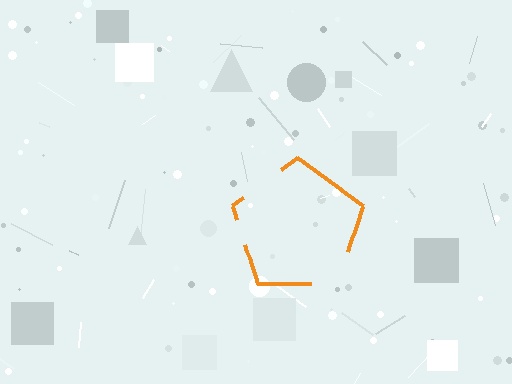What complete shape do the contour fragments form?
The contour fragments form a pentagon.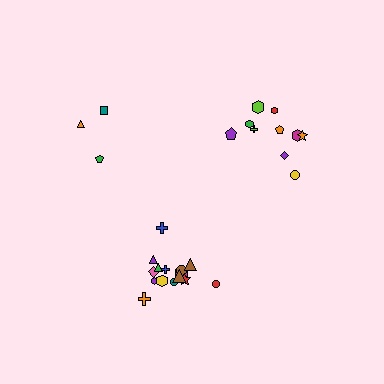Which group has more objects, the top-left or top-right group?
The top-right group.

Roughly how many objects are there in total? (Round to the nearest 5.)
Roughly 30 objects in total.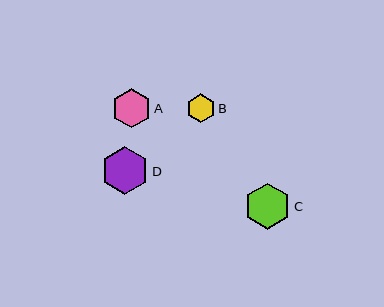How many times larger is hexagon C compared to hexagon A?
Hexagon C is approximately 1.2 times the size of hexagon A.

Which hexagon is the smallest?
Hexagon B is the smallest with a size of approximately 29 pixels.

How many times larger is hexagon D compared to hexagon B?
Hexagon D is approximately 1.7 times the size of hexagon B.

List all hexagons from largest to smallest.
From largest to smallest: D, C, A, B.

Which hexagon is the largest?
Hexagon D is the largest with a size of approximately 48 pixels.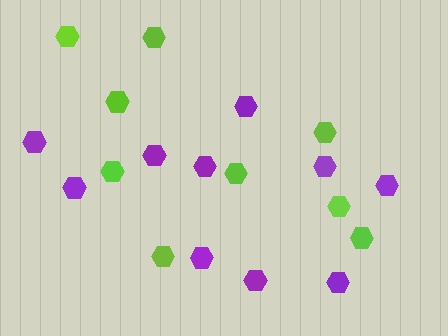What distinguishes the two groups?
There are 2 groups: one group of purple hexagons (10) and one group of lime hexagons (9).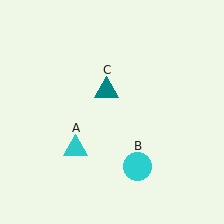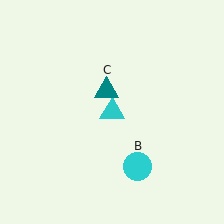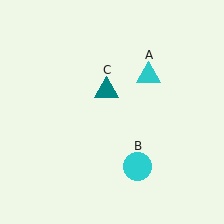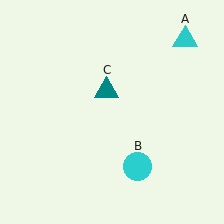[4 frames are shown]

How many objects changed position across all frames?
1 object changed position: cyan triangle (object A).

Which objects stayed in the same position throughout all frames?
Cyan circle (object B) and teal triangle (object C) remained stationary.